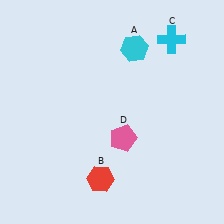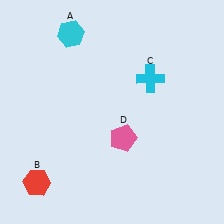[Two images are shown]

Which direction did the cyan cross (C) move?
The cyan cross (C) moved down.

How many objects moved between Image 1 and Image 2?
3 objects moved between the two images.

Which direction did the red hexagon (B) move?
The red hexagon (B) moved left.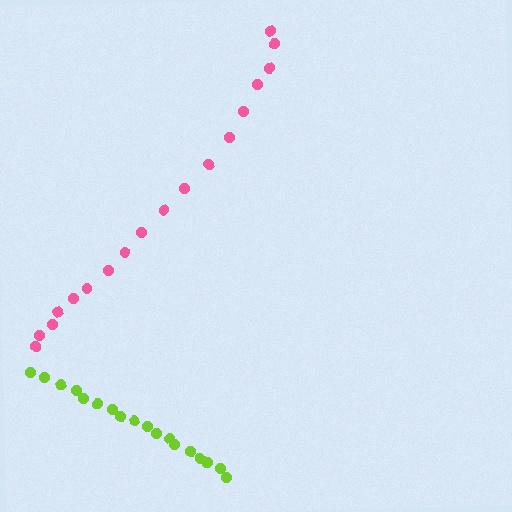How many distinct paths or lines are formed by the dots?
There are 2 distinct paths.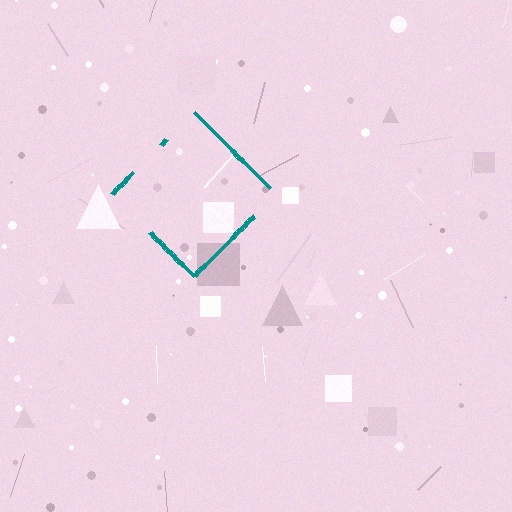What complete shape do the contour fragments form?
The contour fragments form a diamond.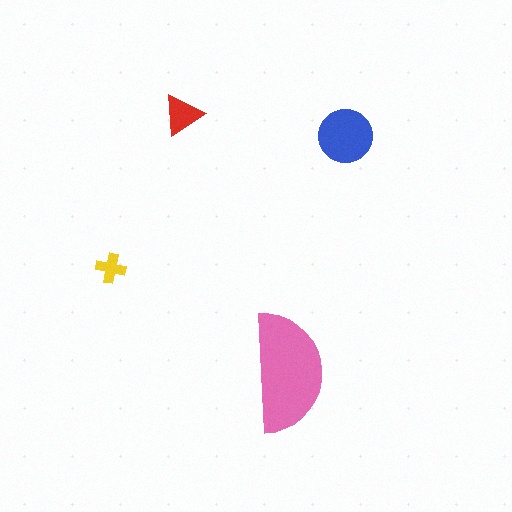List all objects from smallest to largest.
The yellow cross, the red triangle, the blue circle, the pink semicircle.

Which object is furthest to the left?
The yellow cross is leftmost.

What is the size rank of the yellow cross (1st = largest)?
4th.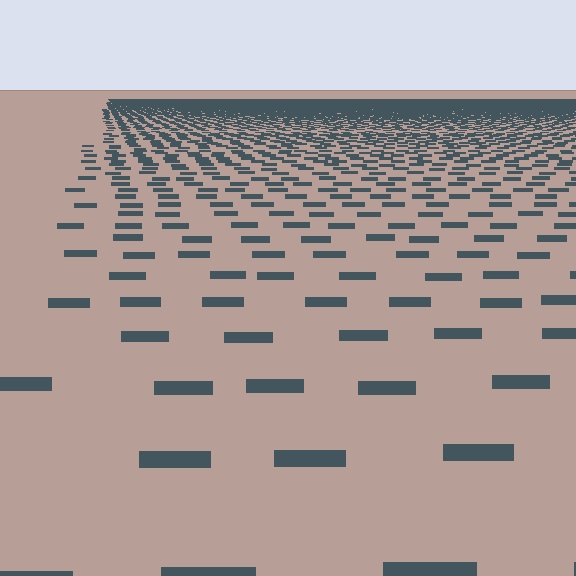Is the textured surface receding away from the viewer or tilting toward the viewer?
The surface is receding away from the viewer. Texture elements get smaller and denser toward the top.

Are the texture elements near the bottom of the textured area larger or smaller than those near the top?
Larger. Near the bottom, elements are closer to the viewer and appear at a bigger on-screen size.